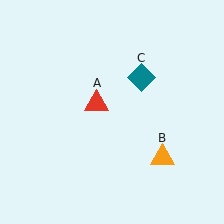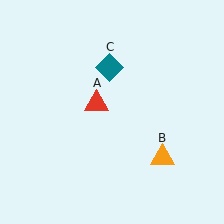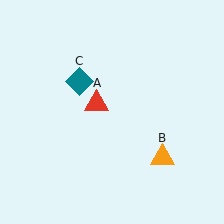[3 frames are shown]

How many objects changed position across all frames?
1 object changed position: teal diamond (object C).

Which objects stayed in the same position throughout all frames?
Red triangle (object A) and orange triangle (object B) remained stationary.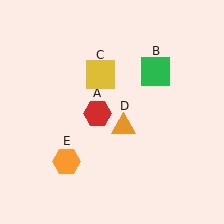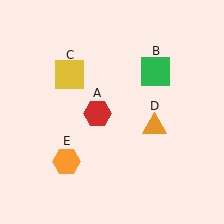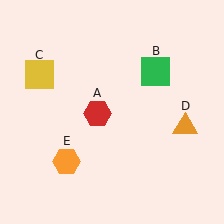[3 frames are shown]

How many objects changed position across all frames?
2 objects changed position: yellow square (object C), orange triangle (object D).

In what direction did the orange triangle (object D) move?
The orange triangle (object D) moved right.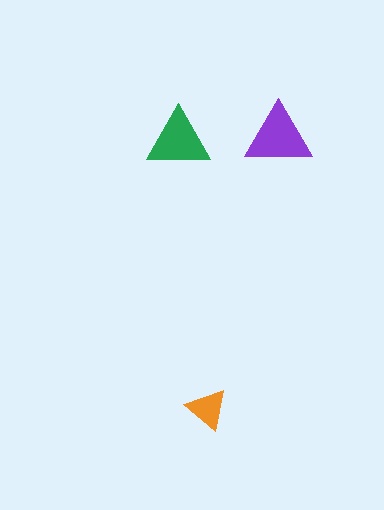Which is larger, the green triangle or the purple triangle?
The purple one.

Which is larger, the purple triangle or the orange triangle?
The purple one.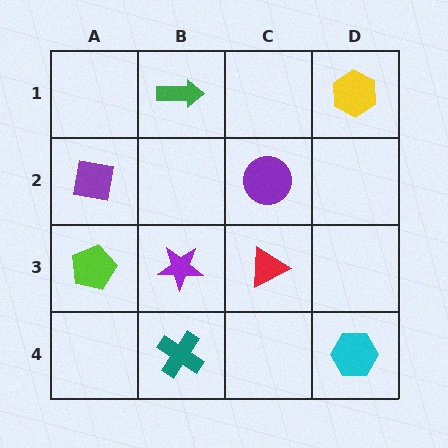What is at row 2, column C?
A purple circle.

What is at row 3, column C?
A red triangle.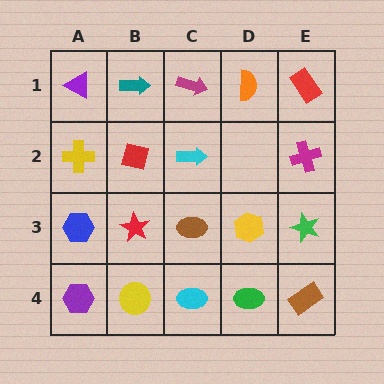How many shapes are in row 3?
5 shapes.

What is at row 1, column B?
A teal arrow.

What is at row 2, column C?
A cyan arrow.